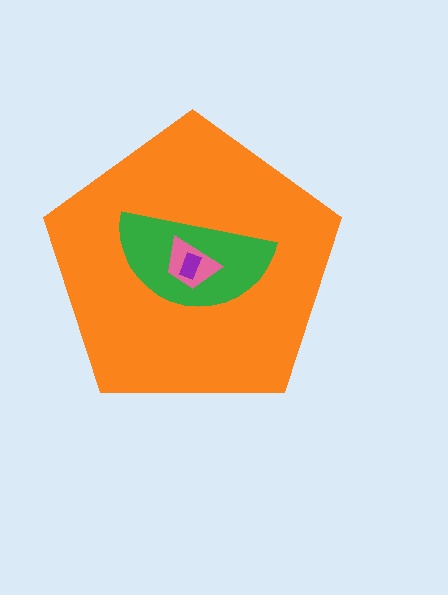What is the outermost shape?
The orange pentagon.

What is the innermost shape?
The purple rectangle.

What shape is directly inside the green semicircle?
The pink trapezoid.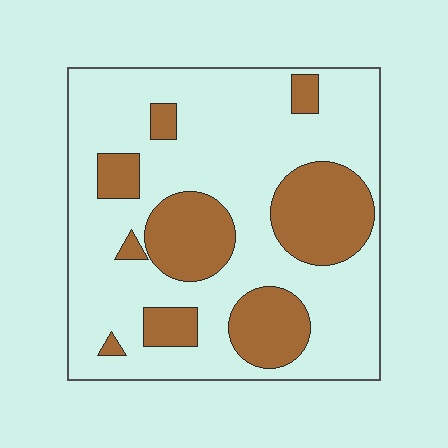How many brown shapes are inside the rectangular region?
9.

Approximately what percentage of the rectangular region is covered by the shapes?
Approximately 30%.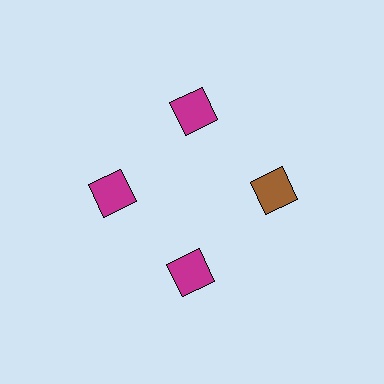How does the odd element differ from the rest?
It has a different color: brown instead of magenta.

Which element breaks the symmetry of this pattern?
The brown square at roughly the 3 o'clock position breaks the symmetry. All other shapes are magenta squares.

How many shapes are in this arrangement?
There are 4 shapes arranged in a ring pattern.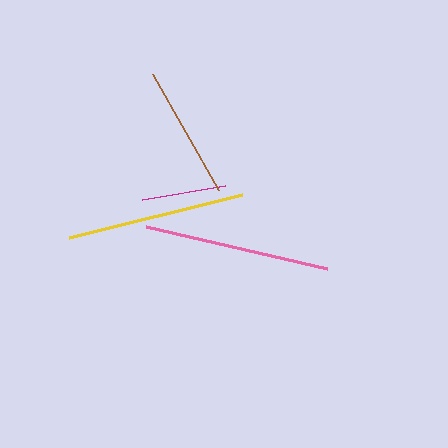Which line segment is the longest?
The pink line is the longest at approximately 186 pixels.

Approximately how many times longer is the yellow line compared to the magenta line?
The yellow line is approximately 2.1 times the length of the magenta line.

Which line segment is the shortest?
The magenta line is the shortest at approximately 84 pixels.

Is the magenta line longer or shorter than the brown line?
The brown line is longer than the magenta line.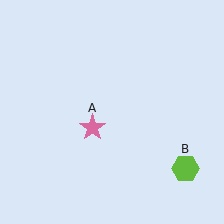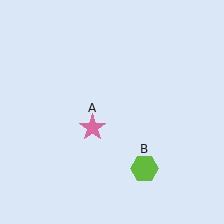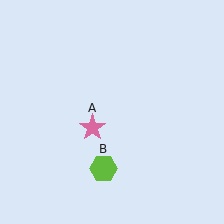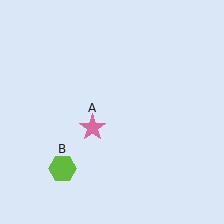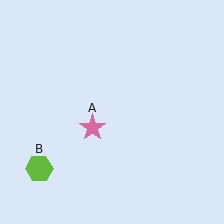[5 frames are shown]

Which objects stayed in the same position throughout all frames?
Pink star (object A) remained stationary.